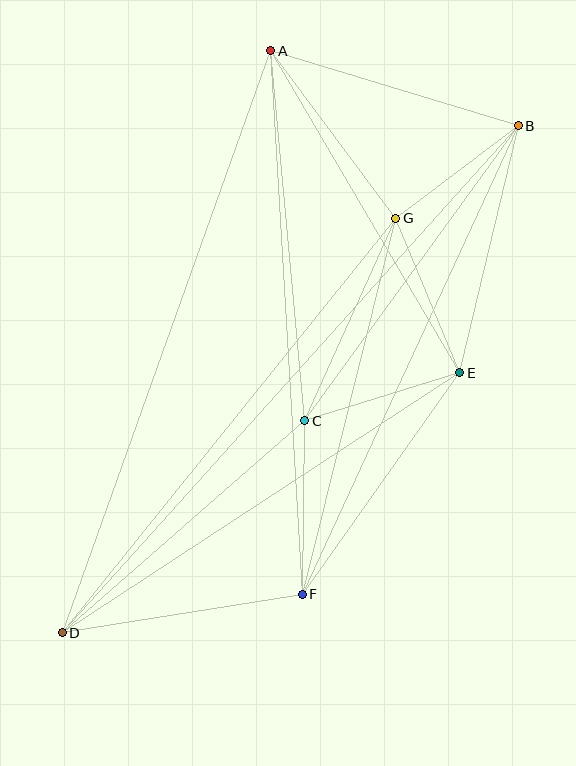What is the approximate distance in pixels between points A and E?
The distance between A and E is approximately 373 pixels.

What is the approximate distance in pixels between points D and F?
The distance between D and F is approximately 243 pixels.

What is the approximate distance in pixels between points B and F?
The distance between B and F is approximately 516 pixels.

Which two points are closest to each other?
Points B and G are closest to each other.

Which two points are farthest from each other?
Points B and D are farthest from each other.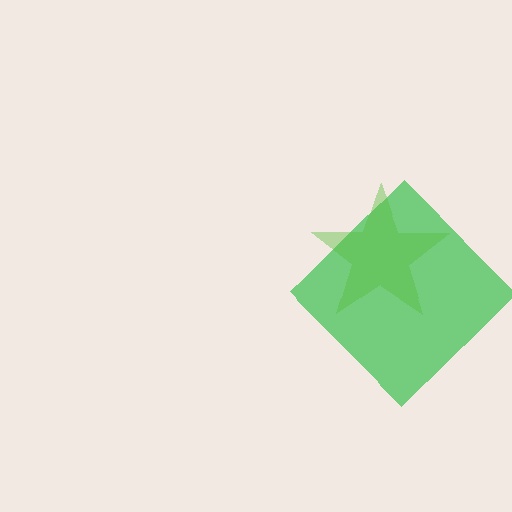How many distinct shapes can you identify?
There are 2 distinct shapes: a green diamond, a lime star.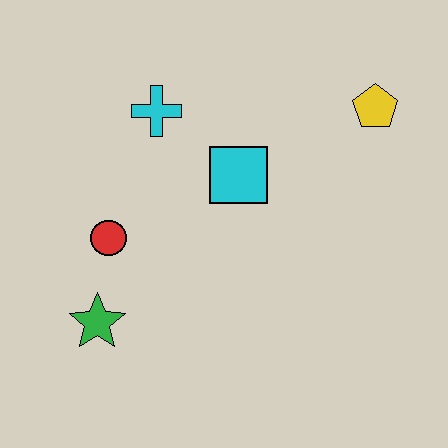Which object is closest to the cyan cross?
The cyan square is closest to the cyan cross.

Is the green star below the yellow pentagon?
Yes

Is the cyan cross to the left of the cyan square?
Yes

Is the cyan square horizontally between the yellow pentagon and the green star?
Yes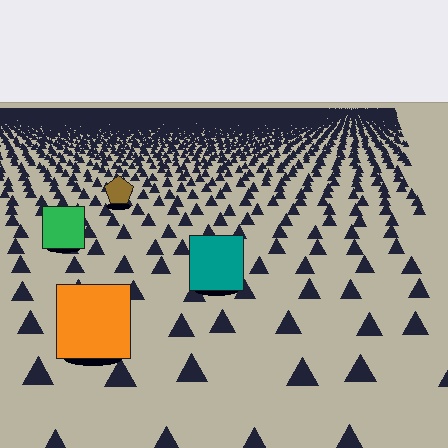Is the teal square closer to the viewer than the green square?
Yes. The teal square is closer — you can tell from the texture gradient: the ground texture is coarser near it.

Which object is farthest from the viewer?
The brown pentagon is farthest from the viewer. It appears smaller and the ground texture around it is denser.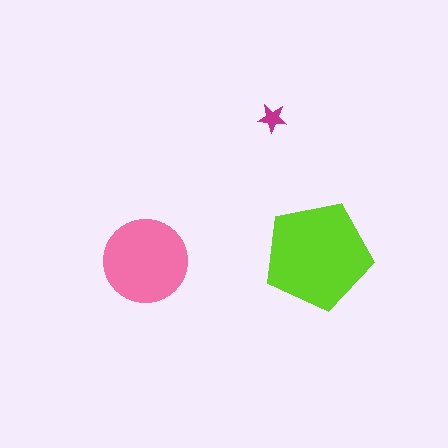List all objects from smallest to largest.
The magenta star, the pink circle, the lime pentagon.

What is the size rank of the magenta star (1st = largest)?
3rd.